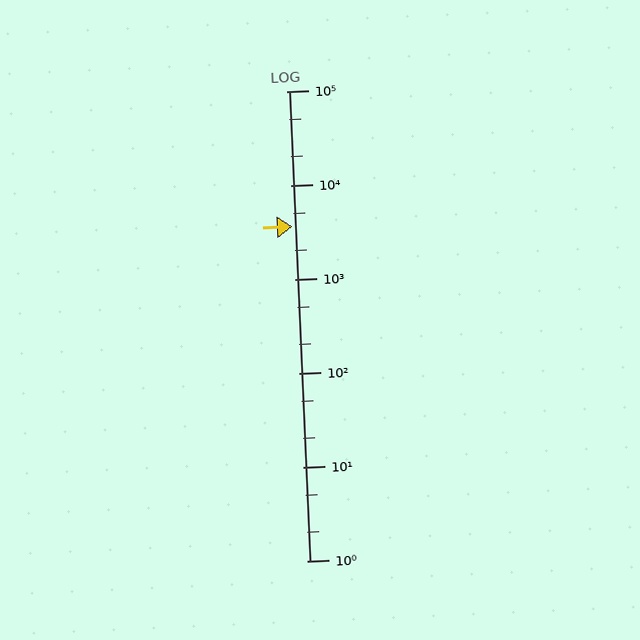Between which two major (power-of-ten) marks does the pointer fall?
The pointer is between 1000 and 10000.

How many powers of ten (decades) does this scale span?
The scale spans 5 decades, from 1 to 100000.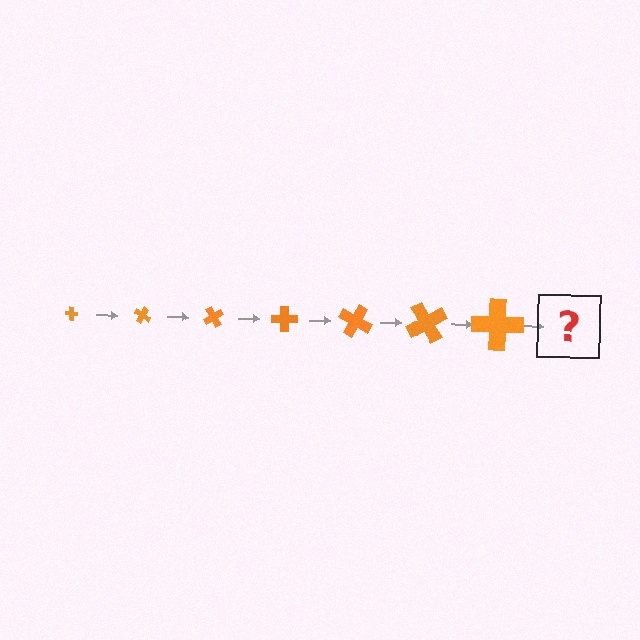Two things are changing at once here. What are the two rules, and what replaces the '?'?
The two rules are that the cross grows larger each step and it rotates 30 degrees each step. The '?' should be a cross, larger than the previous one and rotated 210 degrees from the start.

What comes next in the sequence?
The next element should be a cross, larger than the previous one and rotated 210 degrees from the start.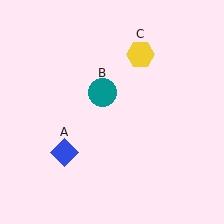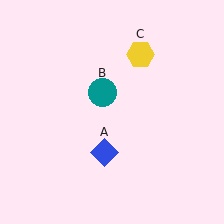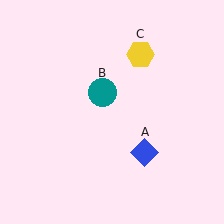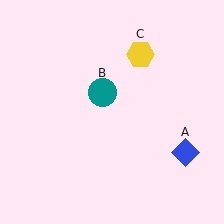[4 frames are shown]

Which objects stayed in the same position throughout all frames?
Teal circle (object B) and yellow hexagon (object C) remained stationary.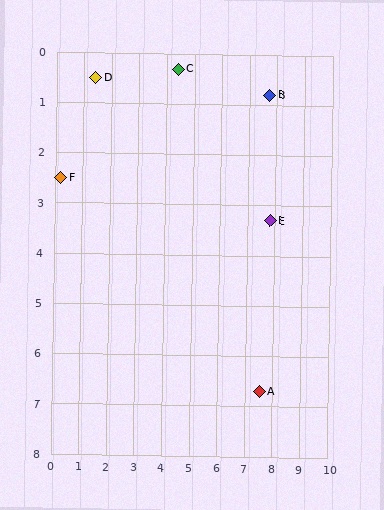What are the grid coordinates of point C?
Point C is at approximately (4.4, 0.3).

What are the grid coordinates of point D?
Point D is at approximately (1.4, 0.5).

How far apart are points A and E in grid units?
Points A and E are about 3.4 grid units apart.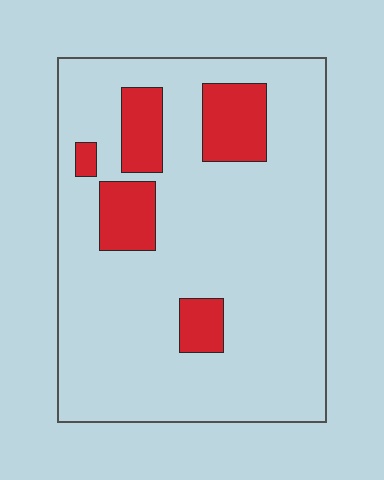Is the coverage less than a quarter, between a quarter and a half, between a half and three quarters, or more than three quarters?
Less than a quarter.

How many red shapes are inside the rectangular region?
5.